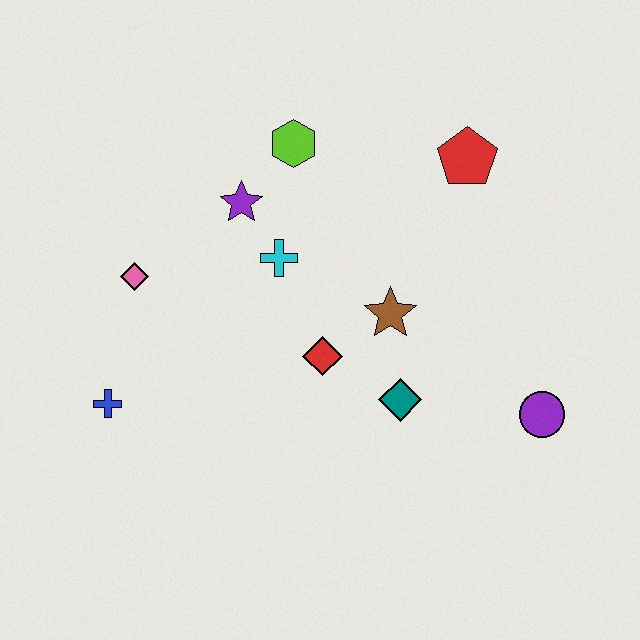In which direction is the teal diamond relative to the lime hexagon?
The teal diamond is below the lime hexagon.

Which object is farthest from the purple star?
The purple circle is farthest from the purple star.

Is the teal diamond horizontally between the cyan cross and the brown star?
No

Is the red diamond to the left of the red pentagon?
Yes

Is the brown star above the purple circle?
Yes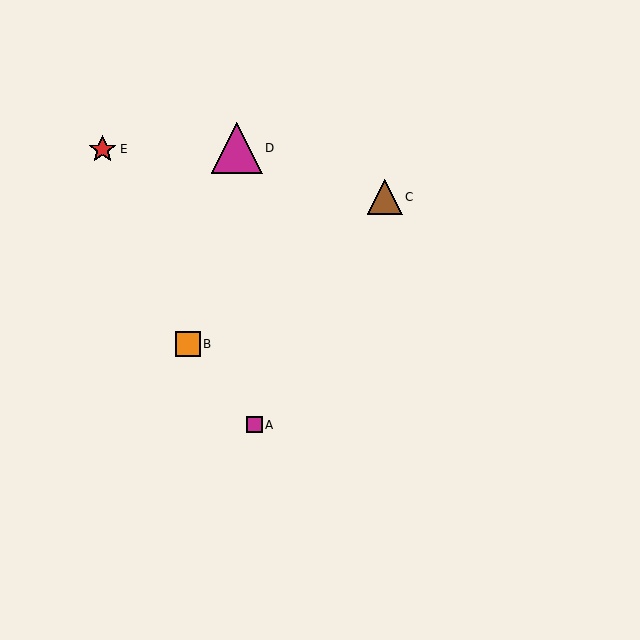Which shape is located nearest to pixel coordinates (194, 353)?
The orange square (labeled B) at (188, 344) is nearest to that location.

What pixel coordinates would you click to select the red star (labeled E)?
Click at (103, 149) to select the red star E.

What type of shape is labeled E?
Shape E is a red star.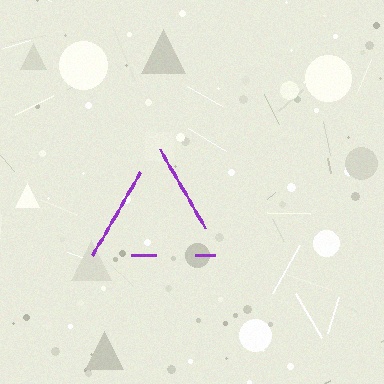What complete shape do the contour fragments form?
The contour fragments form a triangle.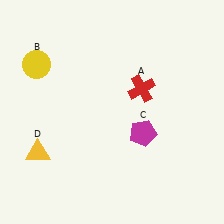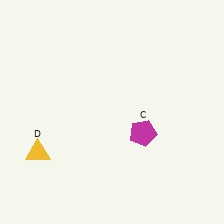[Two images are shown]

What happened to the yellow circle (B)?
The yellow circle (B) was removed in Image 2. It was in the top-left area of Image 1.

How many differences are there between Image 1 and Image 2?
There are 2 differences between the two images.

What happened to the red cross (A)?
The red cross (A) was removed in Image 2. It was in the top-right area of Image 1.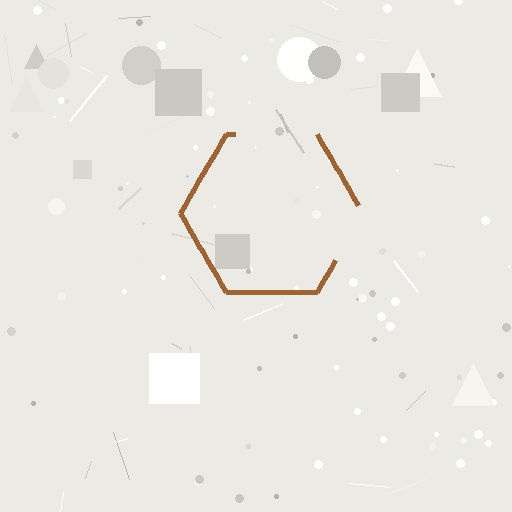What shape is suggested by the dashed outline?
The dashed outline suggests a hexagon.